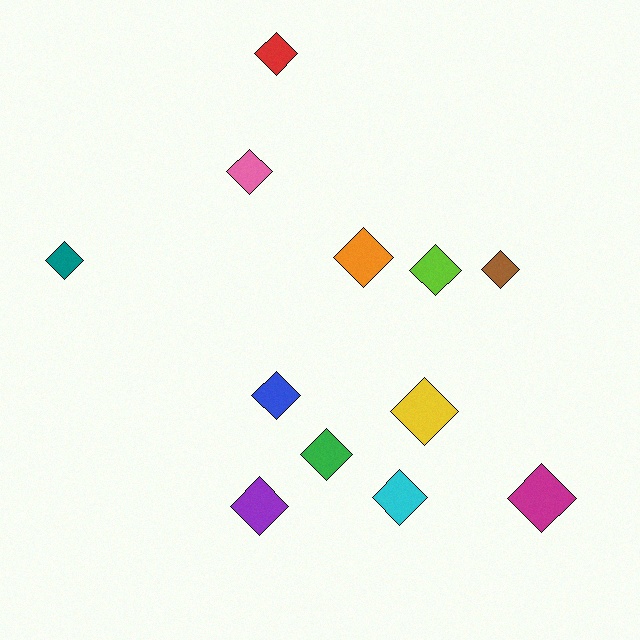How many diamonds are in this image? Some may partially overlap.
There are 12 diamonds.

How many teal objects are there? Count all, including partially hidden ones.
There is 1 teal object.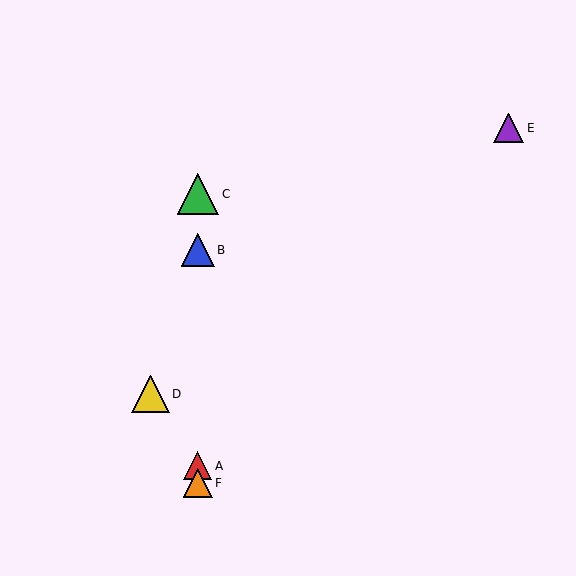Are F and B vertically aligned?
Yes, both are at x≈198.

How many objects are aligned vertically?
4 objects (A, B, C, F) are aligned vertically.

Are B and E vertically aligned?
No, B is at x≈198 and E is at x≈509.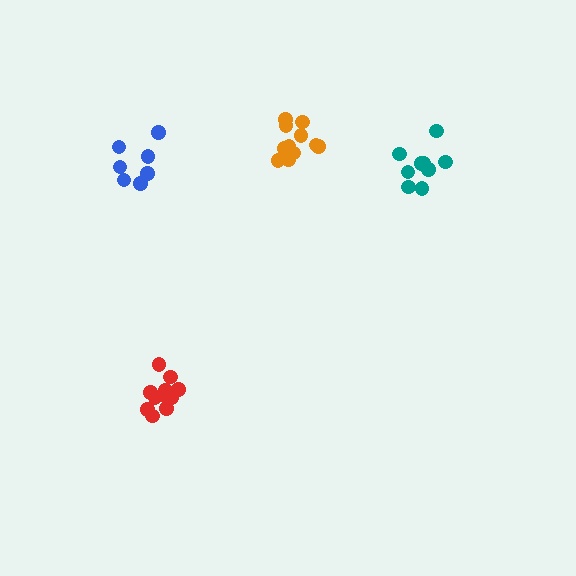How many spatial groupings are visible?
There are 4 spatial groupings.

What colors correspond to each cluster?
The clusters are colored: orange, blue, red, teal.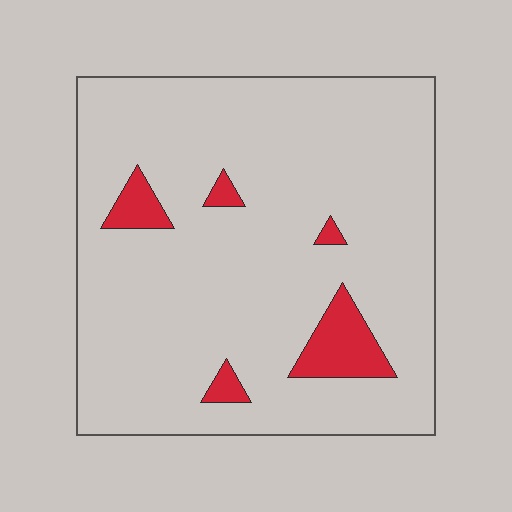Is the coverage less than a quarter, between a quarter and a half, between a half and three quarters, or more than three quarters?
Less than a quarter.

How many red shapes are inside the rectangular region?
5.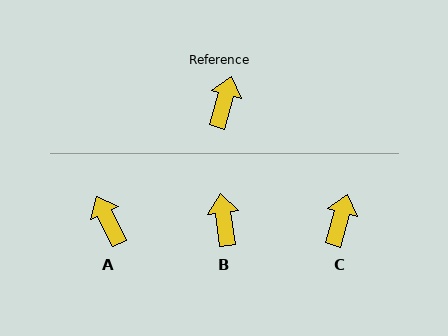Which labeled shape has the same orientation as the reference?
C.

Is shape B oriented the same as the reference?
No, it is off by about 23 degrees.